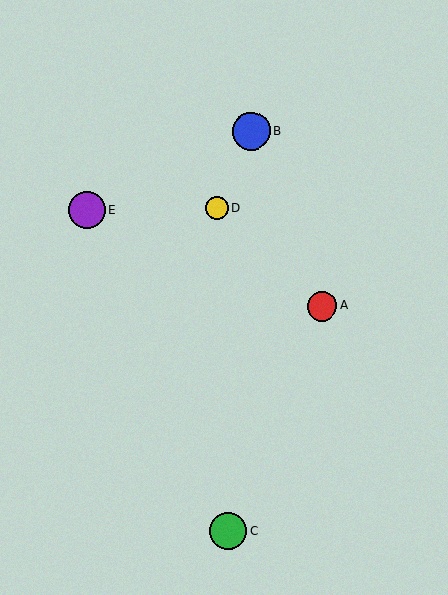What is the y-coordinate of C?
Object C is at y≈531.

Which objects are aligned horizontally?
Objects D, E are aligned horizontally.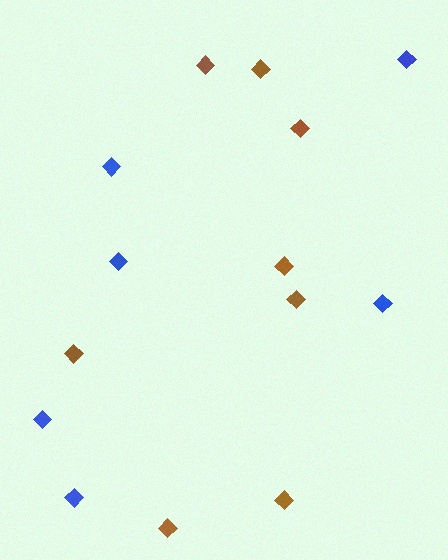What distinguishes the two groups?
There are 2 groups: one group of blue diamonds (6) and one group of brown diamonds (8).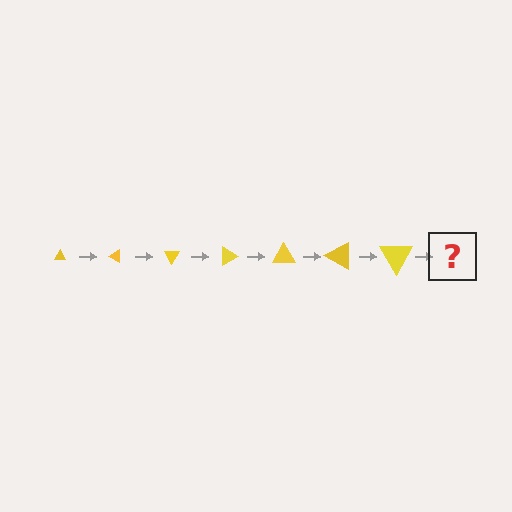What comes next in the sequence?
The next element should be a triangle, larger than the previous one and rotated 210 degrees from the start.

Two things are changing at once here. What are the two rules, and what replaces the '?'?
The two rules are that the triangle grows larger each step and it rotates 30 degrees each step. The '?' should be a triangle, larger than the previous one and rotated 210 degrees from the start.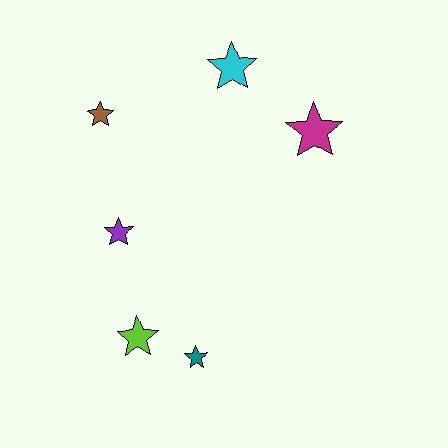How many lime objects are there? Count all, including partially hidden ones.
There is 1 lime object.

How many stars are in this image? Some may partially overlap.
There are 6 stars.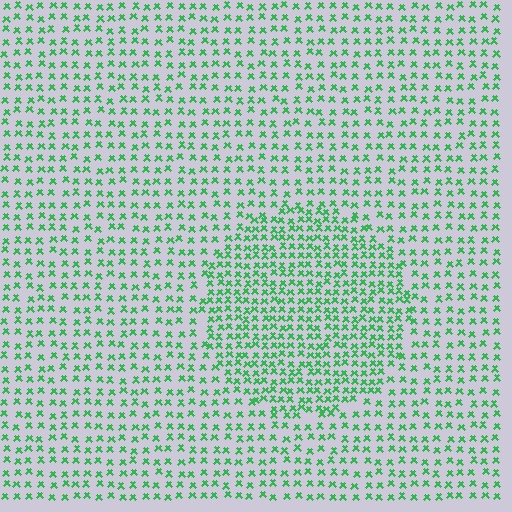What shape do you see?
I see a circle.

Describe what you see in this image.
The image contains small green elements arranged at two different densities. A circle-shaped region is visible where the elements are more densely packed than the surrounding area.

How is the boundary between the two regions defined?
The boundary is defined by a change in element density (approximately 1.7x ratio). All elements are the same color, size, and shape.